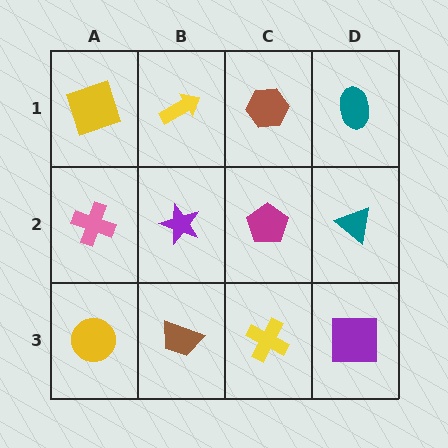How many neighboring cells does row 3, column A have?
2.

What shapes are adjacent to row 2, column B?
A yellow arrow (row 1, column B), a brown trapezoid (row 3, column B), a pink cross (row 2, column A), a magenta pentagon (row 2, column C).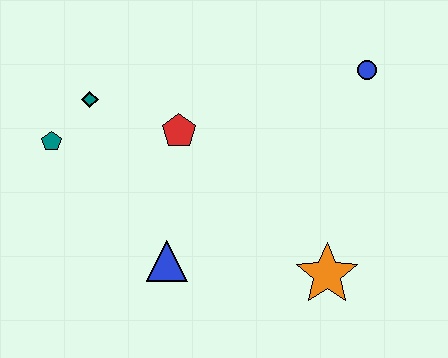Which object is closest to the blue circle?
The red pentagon is closest to the blue circle.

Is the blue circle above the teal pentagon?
Yes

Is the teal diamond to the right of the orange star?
No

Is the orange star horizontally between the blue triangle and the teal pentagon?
No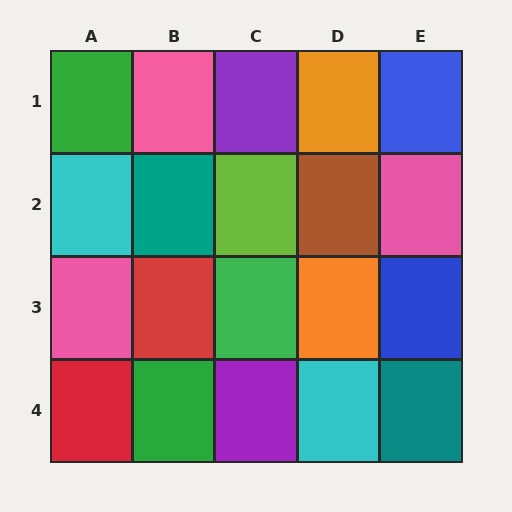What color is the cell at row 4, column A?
Red.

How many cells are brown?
1 cell is brown.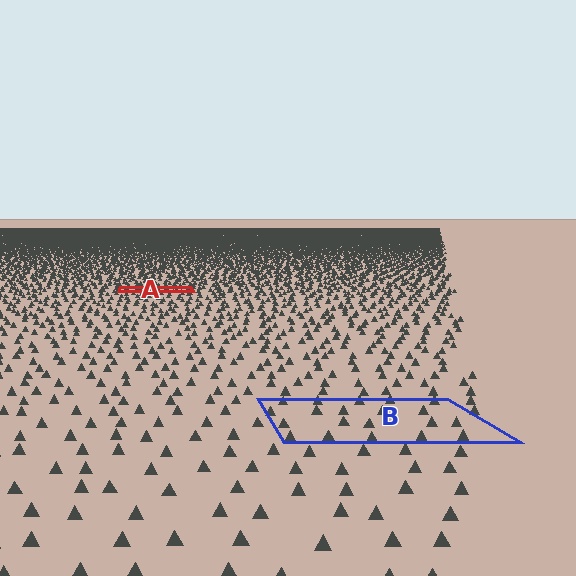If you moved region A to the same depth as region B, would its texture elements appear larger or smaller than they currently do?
They would appear larger. At a closer depth, the same texture elements are projected at a bigger on-screen size.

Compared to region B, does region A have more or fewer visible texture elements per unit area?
Region A has more texture elements per unit area — they are packed more densely because it is farther away.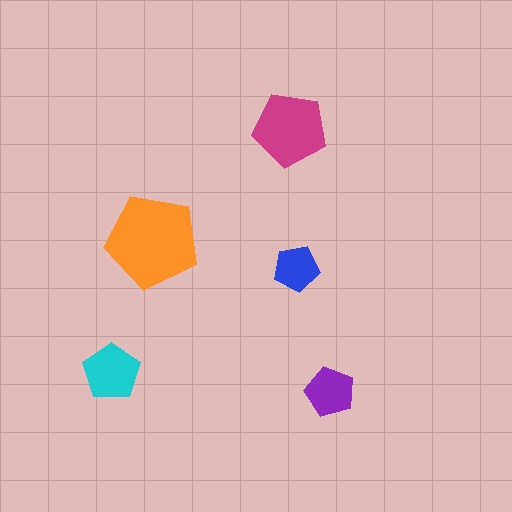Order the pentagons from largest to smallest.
the orange one, the magenta one, the cyan one, the purple one, the blue one.